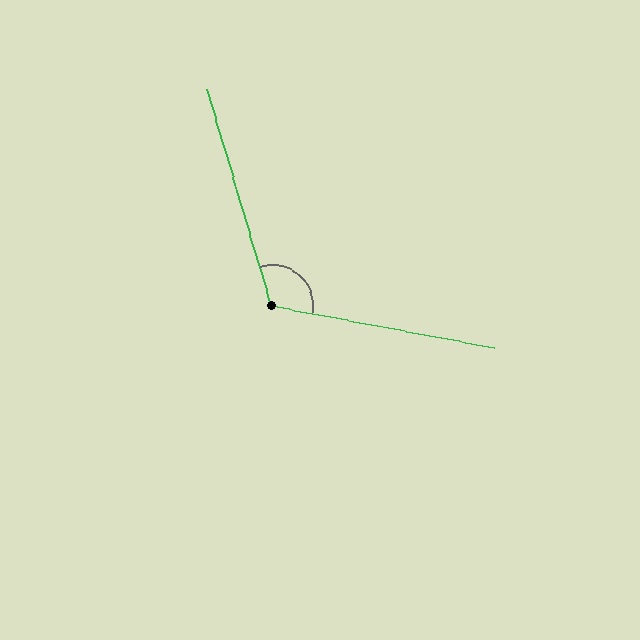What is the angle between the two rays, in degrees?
Approximately 117 degrees.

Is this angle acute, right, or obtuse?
It is obtuse.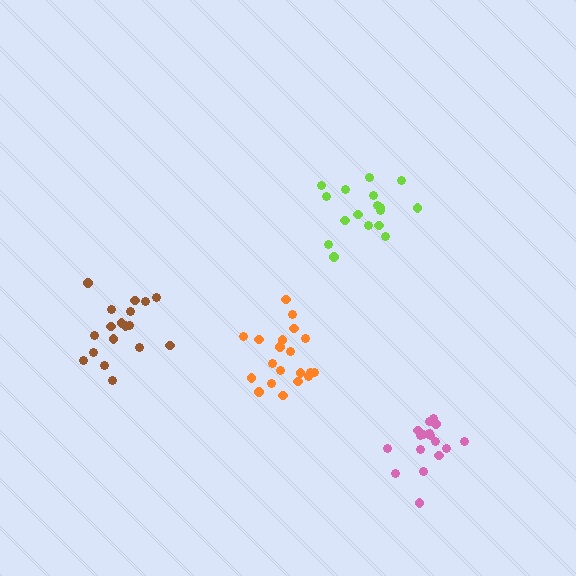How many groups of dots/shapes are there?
There are 4 groups.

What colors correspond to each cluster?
The clusters are colored: brown, lime, pink, orange.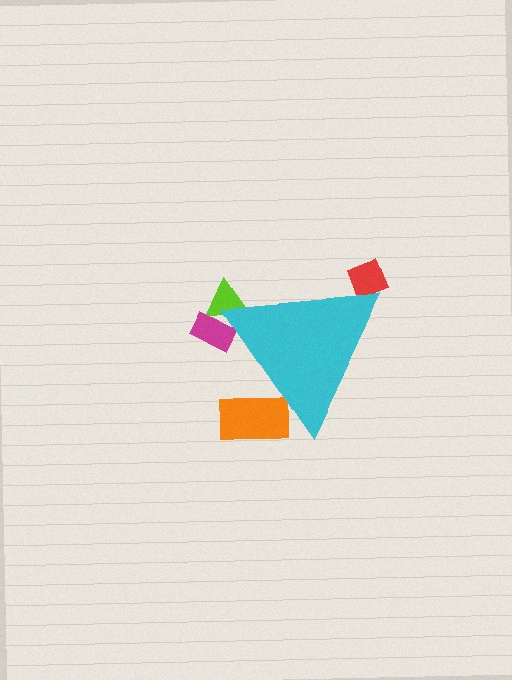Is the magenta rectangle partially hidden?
Yes, the magenta rectangle is partially hidden behind the cyan triangle.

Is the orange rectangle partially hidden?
Yes, the orange rectangle is partially hidden behind the cyan triangle.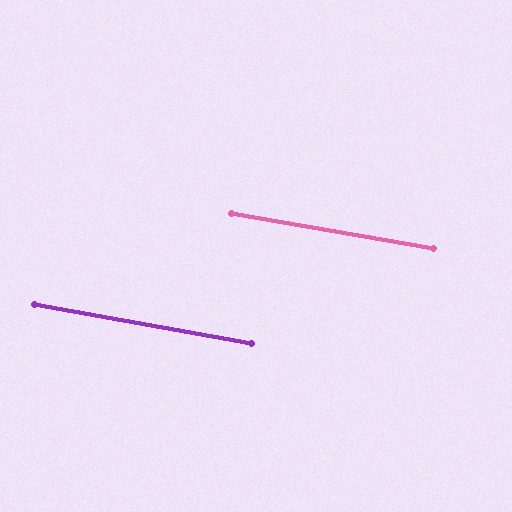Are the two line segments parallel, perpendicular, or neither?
Parallel — their directions differ by only 0.3°.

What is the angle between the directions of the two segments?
Approximately 0 degrees.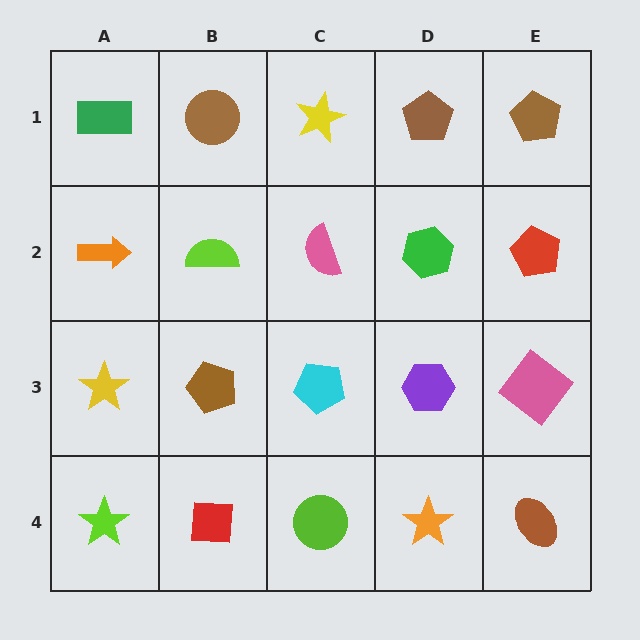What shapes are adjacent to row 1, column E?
A red pentagon (row 2, column E), a brown pentagon (row 1, column D).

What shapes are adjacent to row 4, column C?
A cyan pentagon (row 3, column C), a red square (row 4, column B), an orange star (row 4, column D).